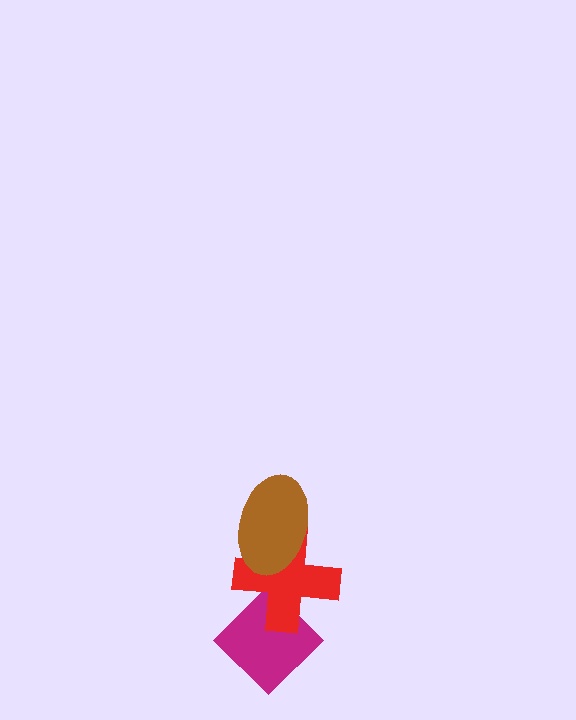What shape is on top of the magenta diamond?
The red cross is on top of the magenta diamond.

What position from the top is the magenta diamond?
The magenta diamond is 3rd from the top.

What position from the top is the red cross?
The red cross is 2nd from the top.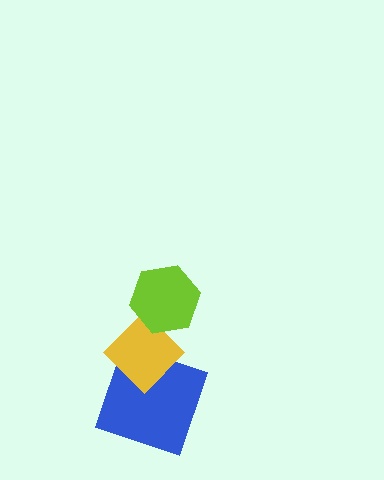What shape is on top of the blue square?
The yellow diamond is on top of the blue square.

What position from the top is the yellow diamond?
The yellow diamond is 2nd from the top.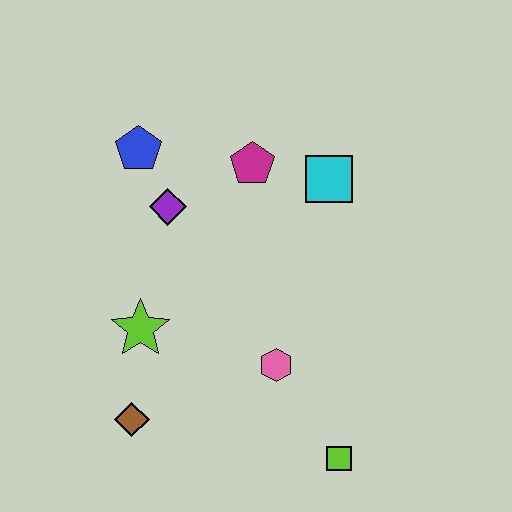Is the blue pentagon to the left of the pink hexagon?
Yes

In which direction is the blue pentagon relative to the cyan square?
The blue pentagon is to the left of the cyan square.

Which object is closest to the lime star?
The brown diamond is closest to the lime star.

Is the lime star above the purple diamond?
No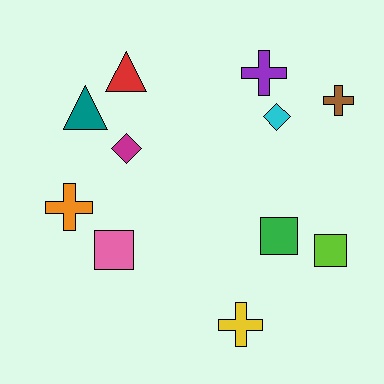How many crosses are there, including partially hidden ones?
There are 4 crosses.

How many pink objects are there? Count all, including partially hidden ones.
There is 1 pink object.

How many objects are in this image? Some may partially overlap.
There are 11 objects.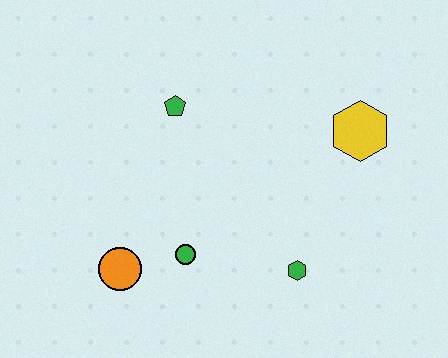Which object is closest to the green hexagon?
The green circle is closest to the green hexagon.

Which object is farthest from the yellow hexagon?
The orange circle is farthest from the yellow hexagon.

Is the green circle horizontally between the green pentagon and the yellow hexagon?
Yes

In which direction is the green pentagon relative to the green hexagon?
The green pentagon is above the green hexagon.